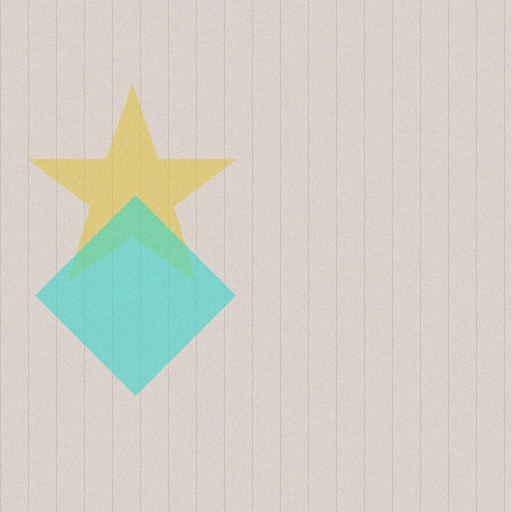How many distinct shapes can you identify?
There are 2 distinct shapes: a yellow star, a cyan diamond.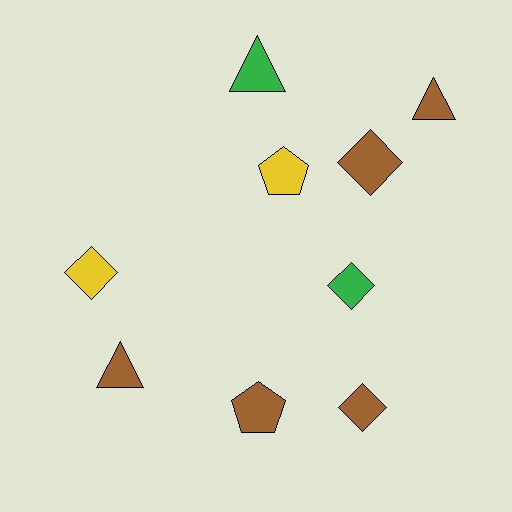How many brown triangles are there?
There are 2 brown triangles.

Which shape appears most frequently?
Diamond, with 4 objects.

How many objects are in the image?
There are 9 objects.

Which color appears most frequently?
Brown, with 5 objects.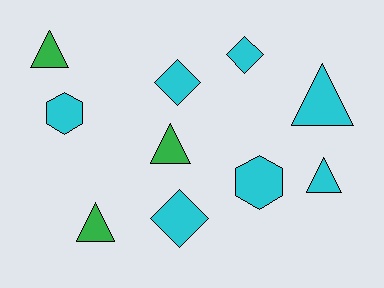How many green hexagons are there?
There are no green hexagons.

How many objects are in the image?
There are 10 objects.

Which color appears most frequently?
Cyan, with 7 objects.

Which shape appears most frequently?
Triangle, with 5 objects.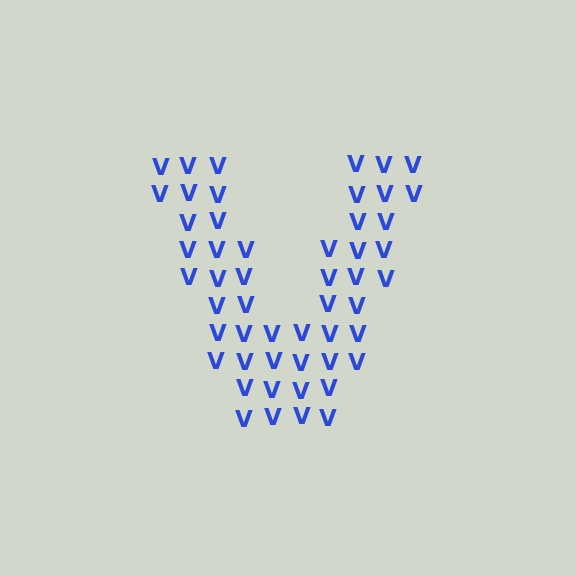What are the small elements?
The small elements are letter V's.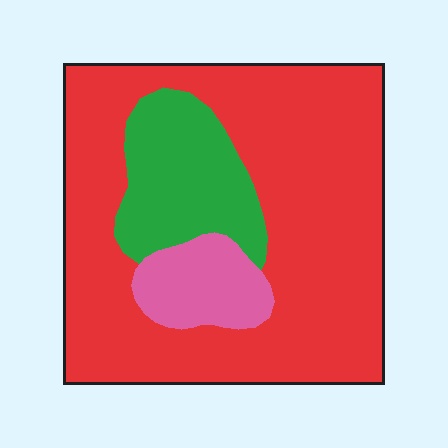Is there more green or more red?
Red.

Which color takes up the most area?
Red, at roughly 70%.